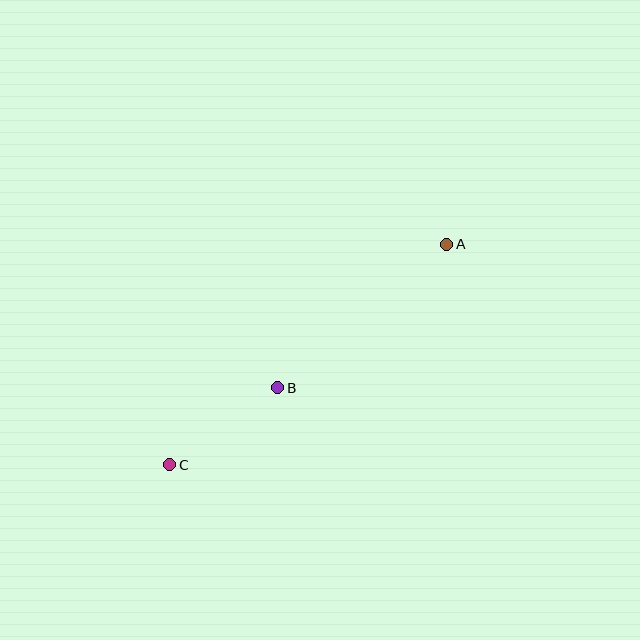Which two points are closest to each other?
Points B and C are closest to each other.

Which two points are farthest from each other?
Points A and C are farthest from each other.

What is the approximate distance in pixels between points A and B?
The distance between A and B is approximately 222 pixels.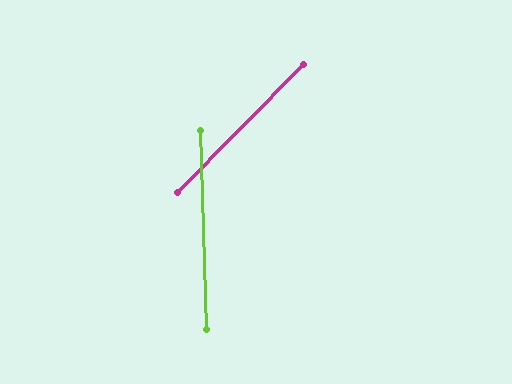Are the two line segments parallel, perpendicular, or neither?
Neither parallel nor perpendicular — they differ by about 46°.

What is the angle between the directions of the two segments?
Approximately 46 degrees.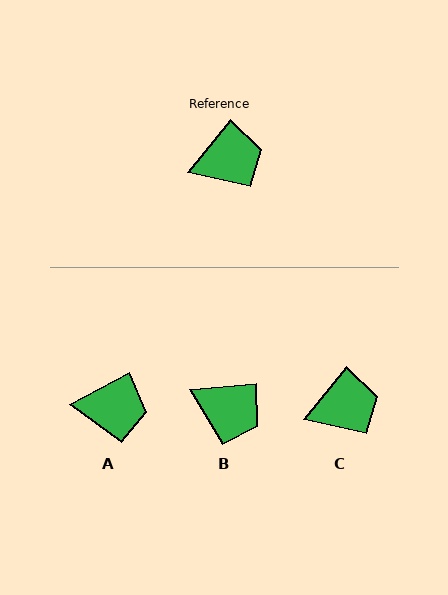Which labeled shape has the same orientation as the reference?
C.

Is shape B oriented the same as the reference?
No, it is off by about 46 degrees.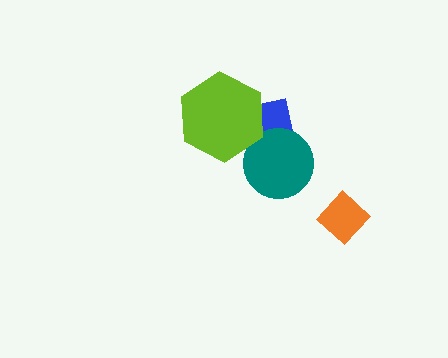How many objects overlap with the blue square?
2 objects overlap with the blue square.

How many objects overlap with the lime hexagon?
1 object overlaps with the lime hexagon.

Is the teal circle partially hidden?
No, no other shape covers it.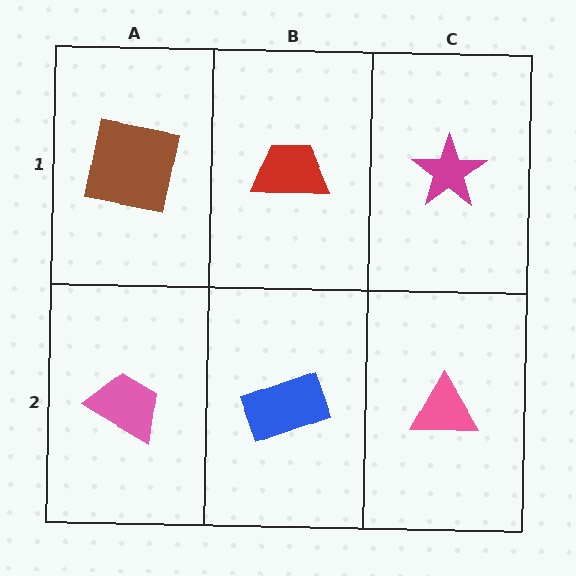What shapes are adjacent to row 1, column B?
A blue rectangle (row 2, column B), a brown square (row 1, column A), a magenta star (row 1, column C).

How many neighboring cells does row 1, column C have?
2.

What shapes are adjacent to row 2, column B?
A red trapezoid (row 1, column B), a pink trapezoid (row 2, column A), a pink triangle (row 2, column C).